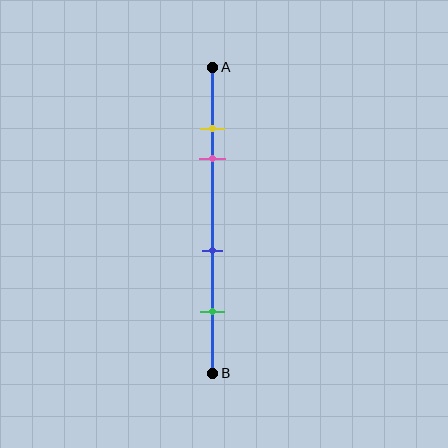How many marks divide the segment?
There are 4 marks dividing the segment.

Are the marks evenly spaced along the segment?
No, the marks are not evenly spaced.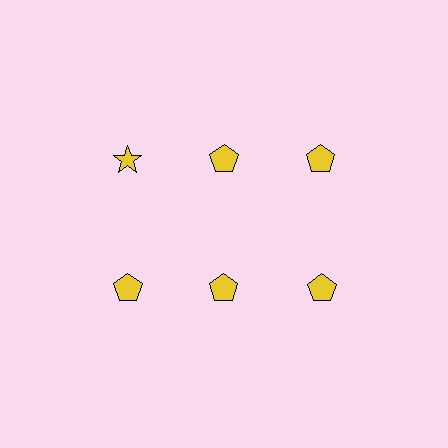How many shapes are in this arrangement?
There are 6 shapes arranged in a grid pattern.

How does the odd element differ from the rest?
It has a different shape: star instead of pentagon.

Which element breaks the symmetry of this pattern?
The yellow star in the top row, leftmost column breaks the symmetry. All other shapes are yellow pentagons.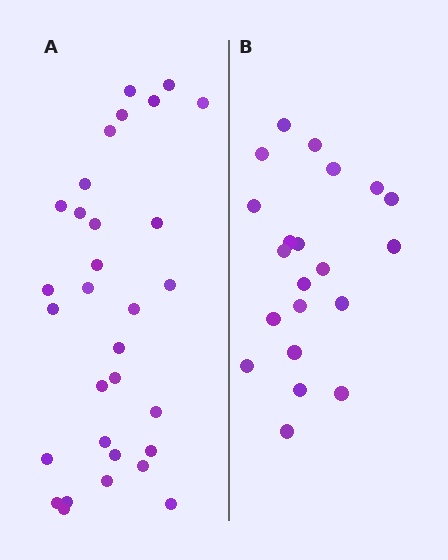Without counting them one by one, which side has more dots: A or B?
Region A (the left region) has more dots.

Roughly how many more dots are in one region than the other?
Region A has roughly 10 or so more dots than region B.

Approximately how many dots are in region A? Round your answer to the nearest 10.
About 30 dots. (The exact count is 31, which rounds to 30.)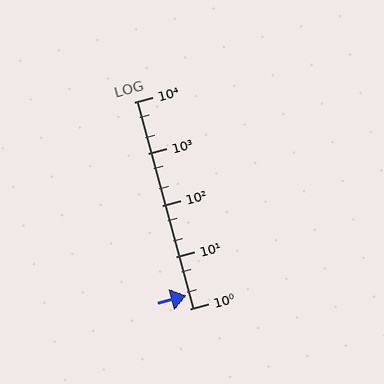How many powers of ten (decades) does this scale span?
The scale spans 4 decades, from 1 to 10000.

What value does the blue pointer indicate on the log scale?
The pointer indicates approximately 1.8.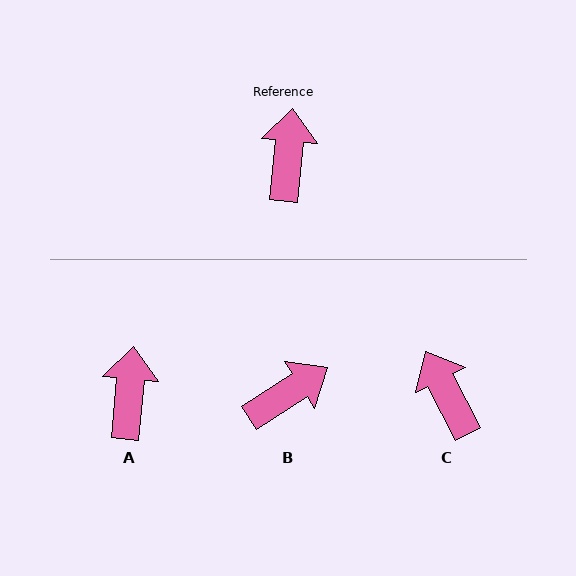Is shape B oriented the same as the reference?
No, it is off by about 52 degrees.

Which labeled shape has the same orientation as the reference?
A.